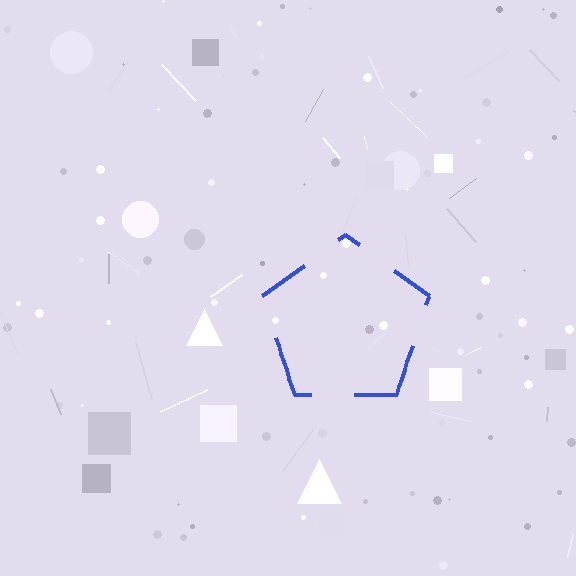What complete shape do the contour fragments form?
The contour fragments form a pentagon.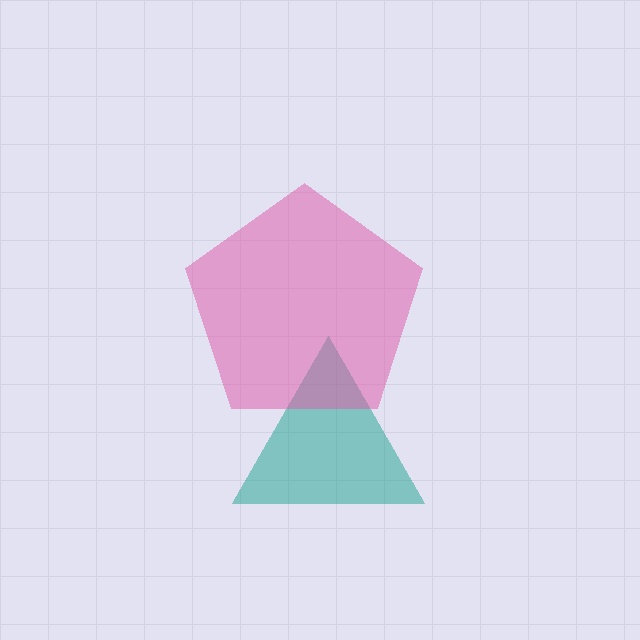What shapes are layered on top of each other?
The layered shapes are: a teal triangle, a pink pentagon.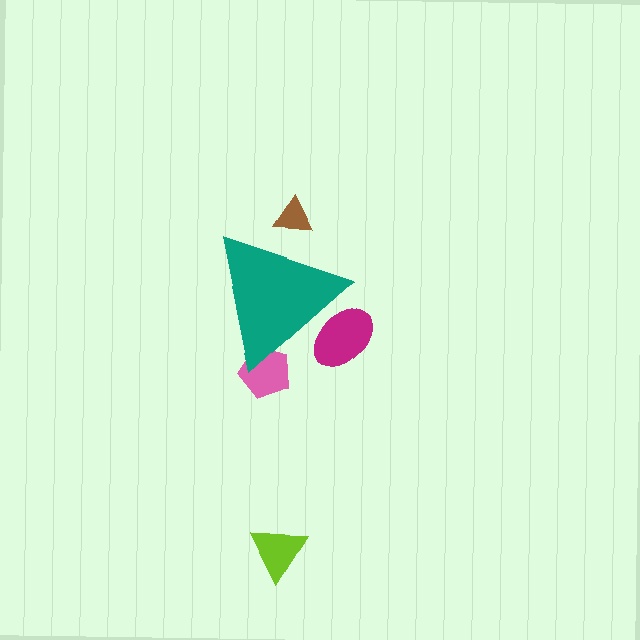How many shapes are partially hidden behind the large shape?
3 shapes are partially hidden.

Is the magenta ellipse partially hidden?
Yes, the magenta ellipse is partially hidden behind the teal triangle.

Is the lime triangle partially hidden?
No, the lime triangle is fully visible.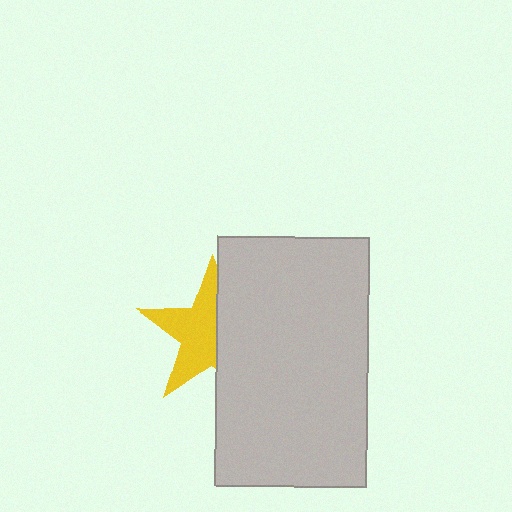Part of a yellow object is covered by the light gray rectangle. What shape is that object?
It is a star.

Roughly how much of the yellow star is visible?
About half of it is visible (roughly 57%).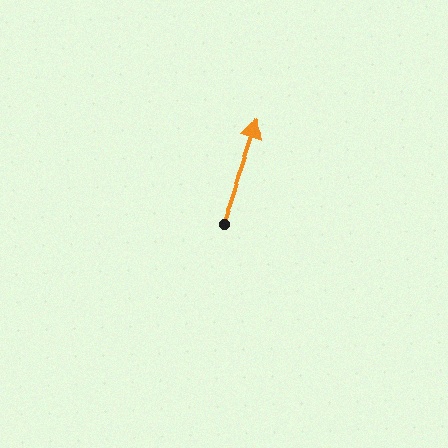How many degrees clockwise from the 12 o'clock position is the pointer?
Approximately 19 degrees.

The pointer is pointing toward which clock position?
Roughly 1 o'clock.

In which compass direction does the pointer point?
North.